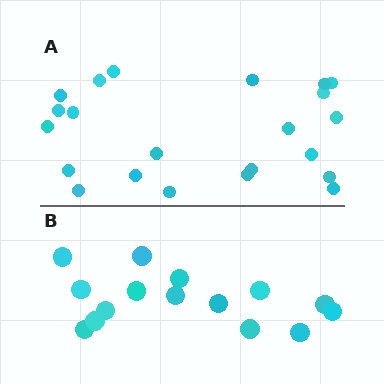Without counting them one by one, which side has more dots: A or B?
Region A (the top region) has more dots.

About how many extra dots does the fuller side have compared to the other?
Region A has roughly 8 or so more dots than region B.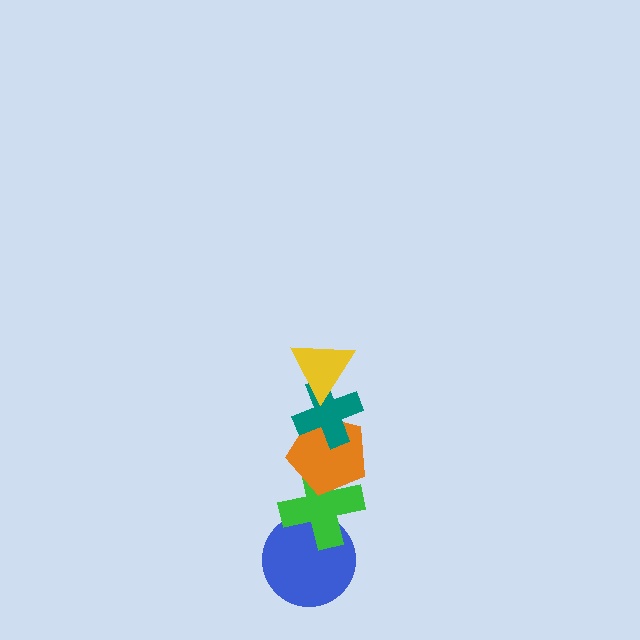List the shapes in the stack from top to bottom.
From top to bottom: the yellow triangle, the teal cross, the orange pentagon, the green cross, the blue circle.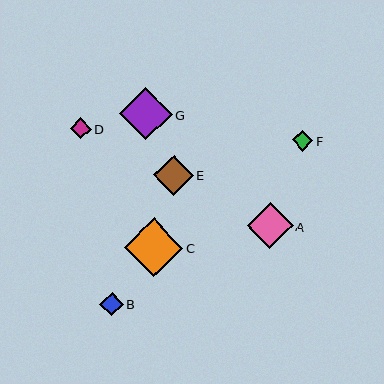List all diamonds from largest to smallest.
From largest to smallest: C, G, A, E, B, D, F.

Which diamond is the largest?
Diamond C is the largest with a size of approximately 58 pixels.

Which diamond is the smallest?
Diamond F is the smallest with a size of approximately 20 pixels.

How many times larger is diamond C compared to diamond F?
Diamond C is approximately 2.9 times the size of diamond F.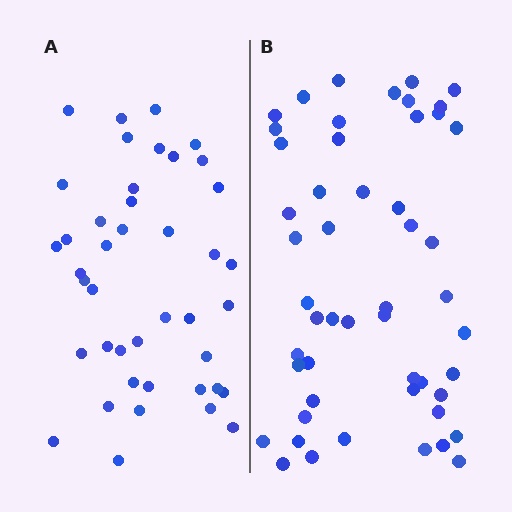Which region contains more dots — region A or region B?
Region B (the right region) has more dots.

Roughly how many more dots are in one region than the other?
Region B has roughly 8 or so more dots than region A.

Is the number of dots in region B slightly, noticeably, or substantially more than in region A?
Region B has only slightly more — the two regions are fairly close. The ratio is roughly 1.2 to 1.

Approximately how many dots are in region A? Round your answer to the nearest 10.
About 40 dots. (The exact count is 42, which rounds to 40.)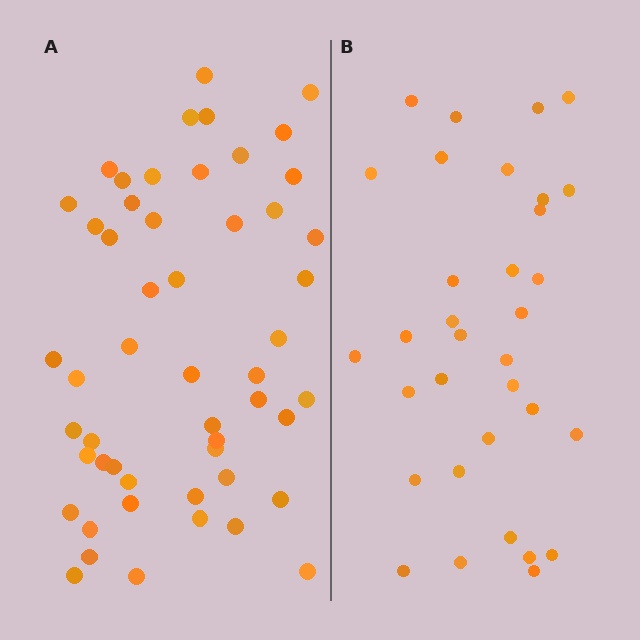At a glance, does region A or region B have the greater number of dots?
Region A (the left region) has more dots.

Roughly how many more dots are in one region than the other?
Region A has approximately 20 more dots than region B.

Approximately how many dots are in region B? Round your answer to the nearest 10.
About 30 dots. (The exact count is 33, which rounds to 30.)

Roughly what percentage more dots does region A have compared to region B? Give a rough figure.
About 60% more.